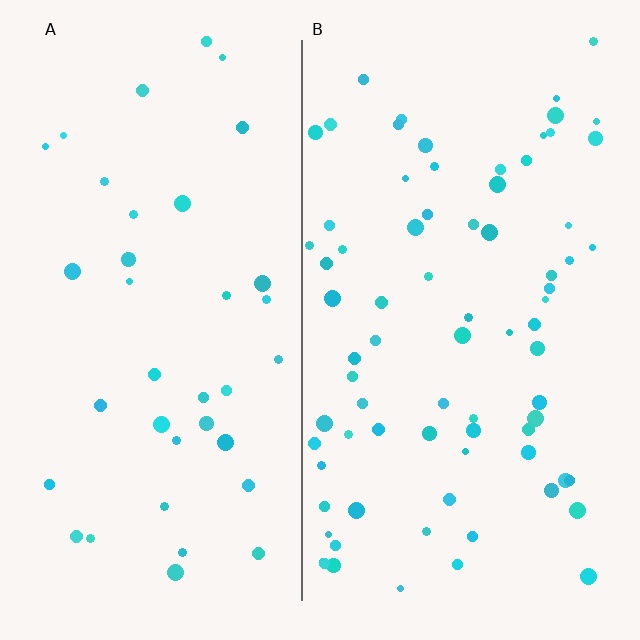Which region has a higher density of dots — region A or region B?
B (the right).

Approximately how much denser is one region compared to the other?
Approximately 2.1× — region B over region A.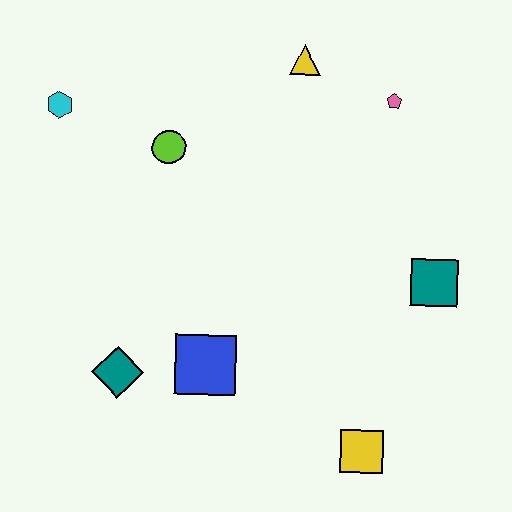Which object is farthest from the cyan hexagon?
The yellow square is farthest from the cyan hexagon.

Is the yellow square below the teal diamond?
Yes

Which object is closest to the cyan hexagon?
The lime circle is closest to the cyan hexagon.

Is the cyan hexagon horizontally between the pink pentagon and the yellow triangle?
No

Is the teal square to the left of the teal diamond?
No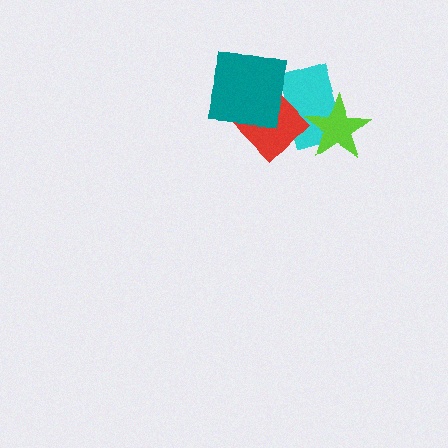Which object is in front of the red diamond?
The teal square is in front of the red diamond.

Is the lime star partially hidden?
No, no other shape covers it.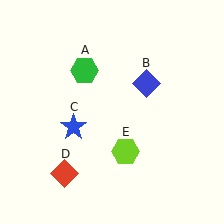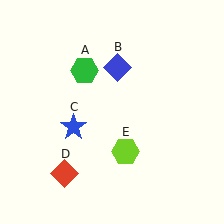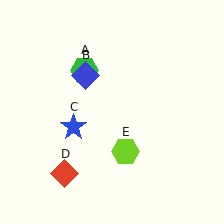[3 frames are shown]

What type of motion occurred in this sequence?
The blue diamond (object B) rotated counterclockwise around the center of the scene.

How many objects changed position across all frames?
1 object changed position: blue diamond (object B).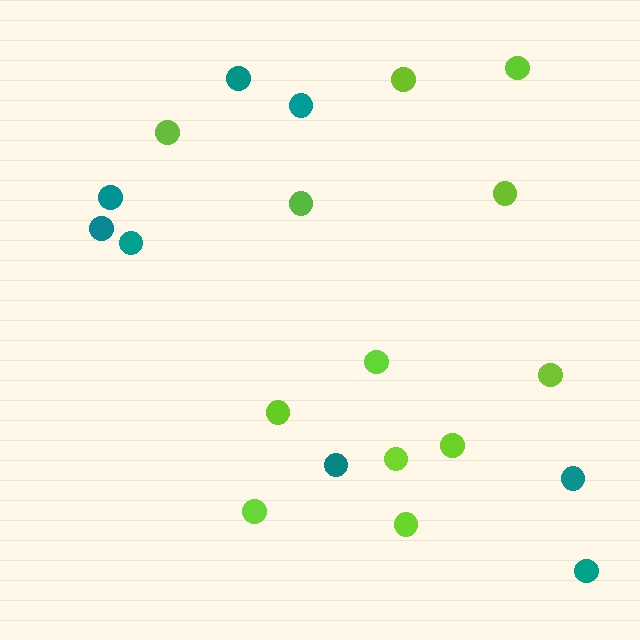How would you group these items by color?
There are 2 groups: one group of teal circles (8) and one group of lime circles (12).